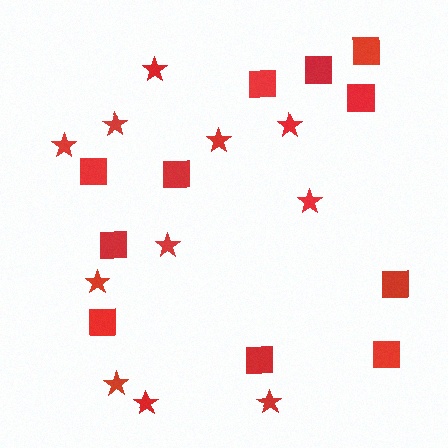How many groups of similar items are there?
There are 2 groups: one group of stars (11) and one group of squares (11).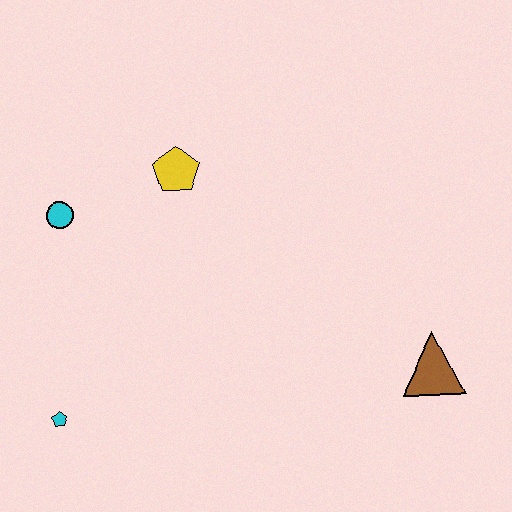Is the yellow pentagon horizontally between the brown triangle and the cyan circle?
Yes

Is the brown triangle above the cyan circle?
No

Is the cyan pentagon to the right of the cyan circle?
No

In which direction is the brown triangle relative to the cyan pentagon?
The brown triangle is to the right of the cyan pentagon.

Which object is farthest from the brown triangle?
The cyan circle is farthest from the brown triangle.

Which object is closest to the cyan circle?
The yellow pentagon is closest to the cyan circle.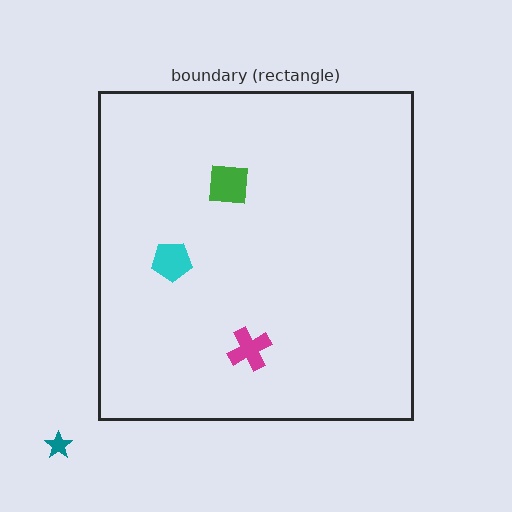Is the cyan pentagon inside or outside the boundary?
Inside.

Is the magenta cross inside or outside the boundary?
Inside.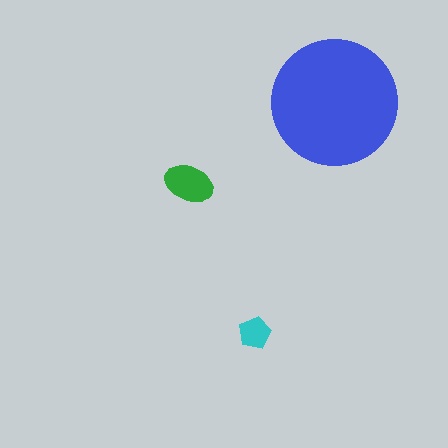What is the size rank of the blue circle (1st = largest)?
1st.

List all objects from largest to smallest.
The blue circle, the green ellipse, the cyan pentagon.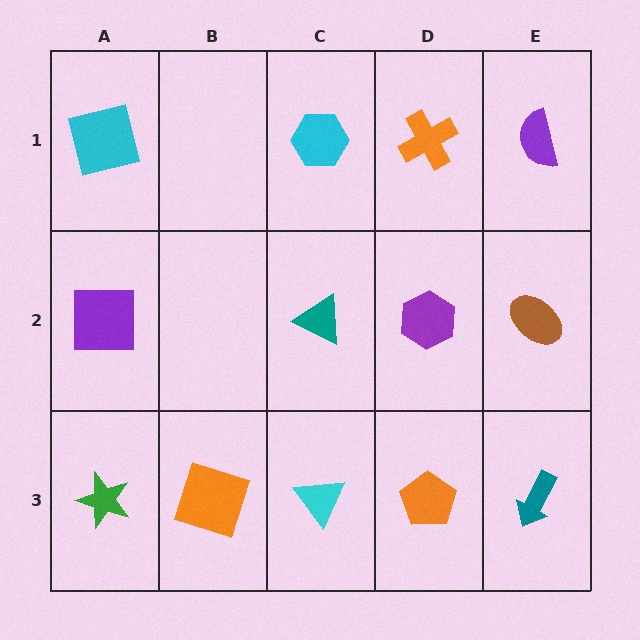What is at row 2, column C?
A teal triangle.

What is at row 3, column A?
A green star.